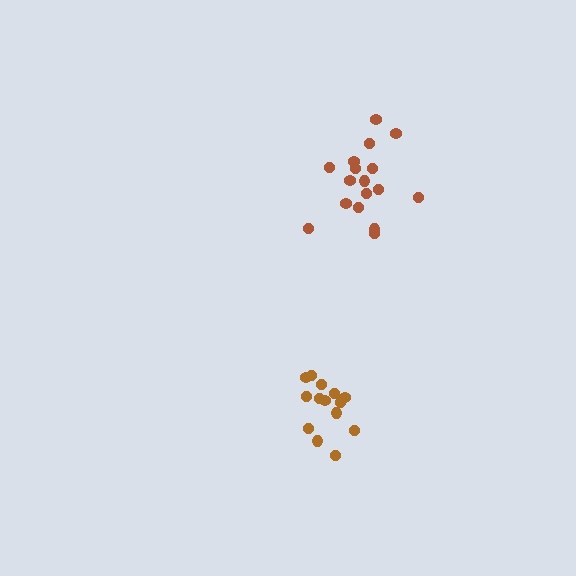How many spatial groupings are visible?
There are 2 spatial groupings.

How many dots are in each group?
Group 1: 17 dots, Group 2: 14 dots (31 total).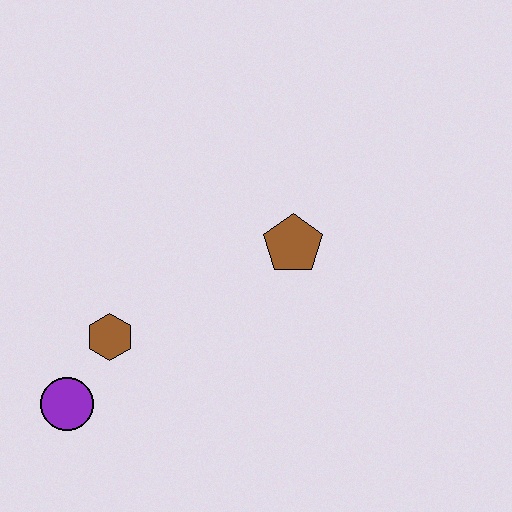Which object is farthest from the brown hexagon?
The brown pentagon is farthest from the brown hexagon.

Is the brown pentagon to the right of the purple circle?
Yes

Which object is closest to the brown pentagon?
The brown hexagon is closest to the brown pentagon.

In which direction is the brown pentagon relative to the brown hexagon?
The brown pentagon is to the right of the brown hexagon.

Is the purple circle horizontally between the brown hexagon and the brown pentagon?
No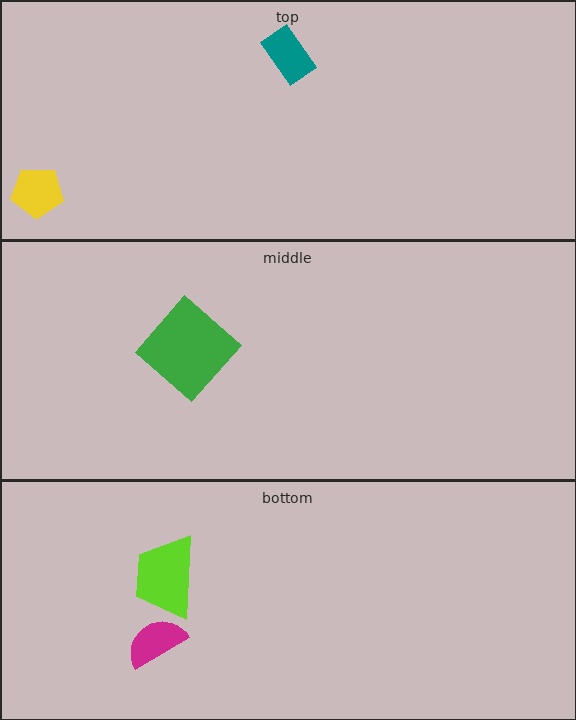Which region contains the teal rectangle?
The top region.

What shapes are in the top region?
The teal rectangle, the yellow pentagon.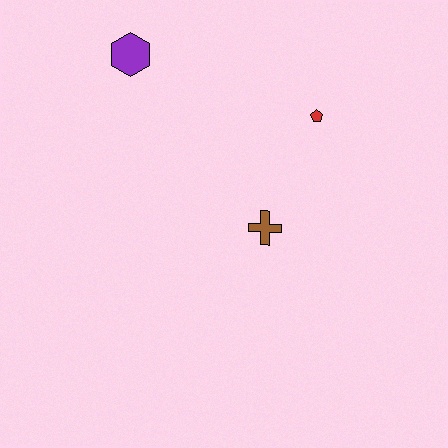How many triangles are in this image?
There are no triangles.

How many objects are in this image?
There are 3 objects.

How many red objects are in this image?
There is 1 red object.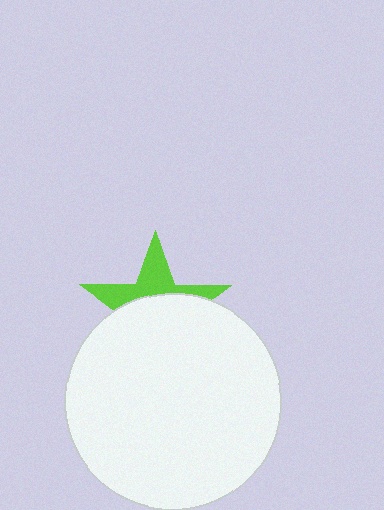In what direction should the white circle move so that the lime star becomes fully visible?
The white circle should move down. That is the shortest direction to clear the overlap and leave the lime star fully visible.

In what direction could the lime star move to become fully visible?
The lime star could move up. That would shift it out from behind the white circle entirely.